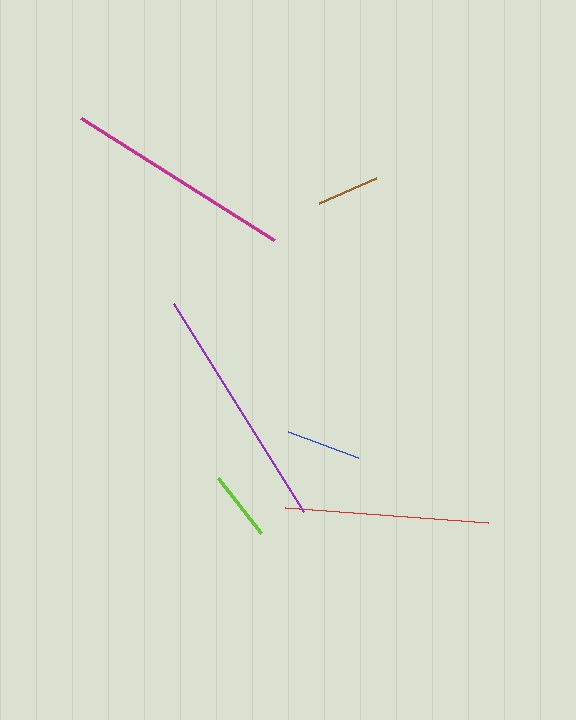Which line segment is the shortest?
The brown line is the shortest at approximately 63 pixels.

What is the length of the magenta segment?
The magenta segment is approximately 228 pixels long.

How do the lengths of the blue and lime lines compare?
The blue and lime lines are approximately the same length.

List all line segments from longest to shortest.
From longest to shortest: purple, magenta, red, blue, lime, brown.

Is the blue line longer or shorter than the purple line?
The purple line is longer than the blue line.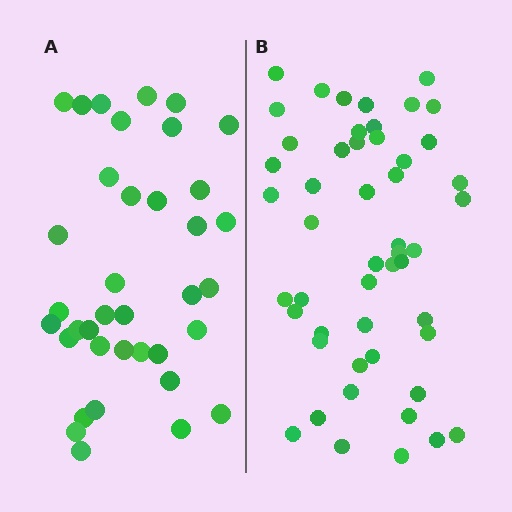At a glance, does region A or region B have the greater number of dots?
Region B (the right region) has more dots.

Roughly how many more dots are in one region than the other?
Region B has approximately 15 more dots than region A.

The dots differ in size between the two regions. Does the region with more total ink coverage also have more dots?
No. Region A has more total ink coverage because its dots are larger, but region B actually contains more individual dots. Total area can be misleading — the number of items is what matters here.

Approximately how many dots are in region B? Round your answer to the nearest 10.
About 50 dots.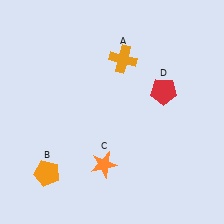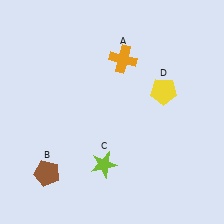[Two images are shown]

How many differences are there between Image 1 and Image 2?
There are 3 differences between the two images.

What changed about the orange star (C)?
In Image 1, C is orange. In Image 2, it changed to lime.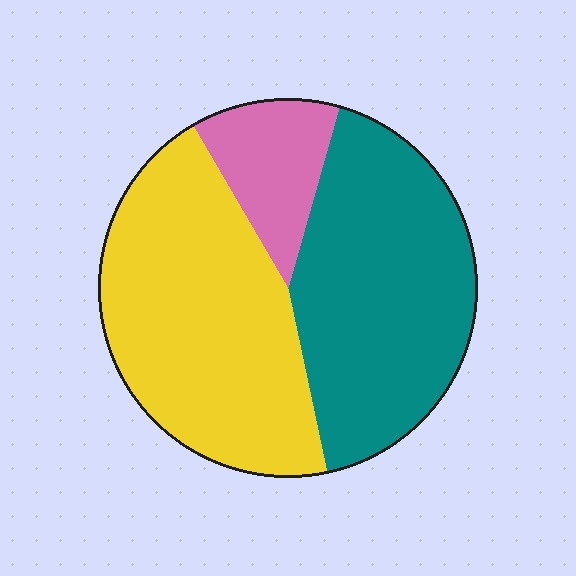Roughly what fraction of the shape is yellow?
Yellow covers 45% of the shape.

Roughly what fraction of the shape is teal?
Teal covers around 40% of the shape.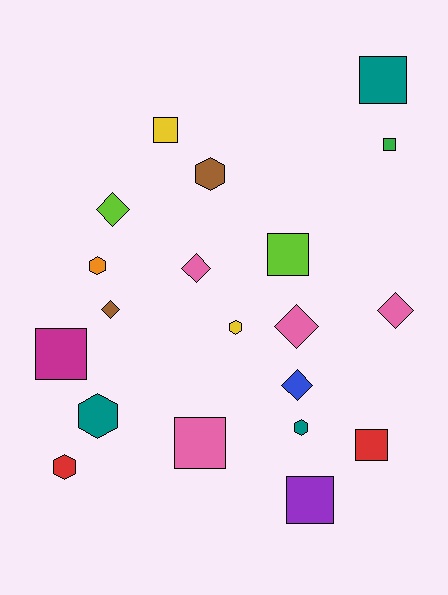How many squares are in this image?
There are 8 squares.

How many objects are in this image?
There are 20 objects.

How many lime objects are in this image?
There are 2 lime objects.